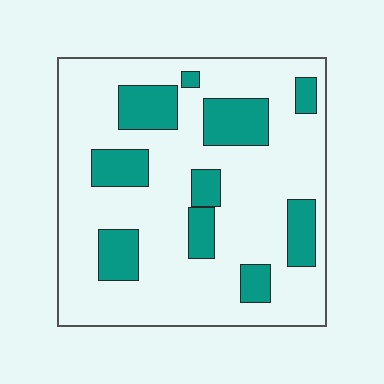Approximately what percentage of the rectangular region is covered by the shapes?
Approximately 25%.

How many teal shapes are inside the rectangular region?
10.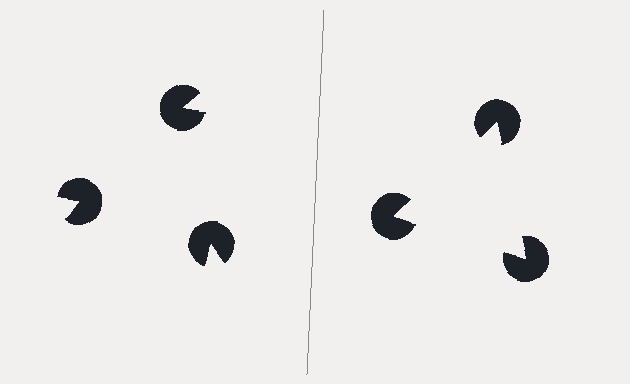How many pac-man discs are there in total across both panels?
6 — 3 on each side.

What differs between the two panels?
The pac-man discs are positioned identically on both sides; only the wedge orientations differ. On the right they align to a triangle; on the left they are misaligned.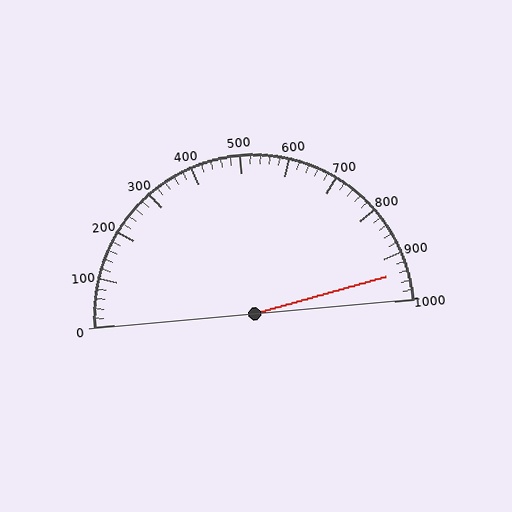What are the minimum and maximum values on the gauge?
The gauge ranges from 0 to 1000.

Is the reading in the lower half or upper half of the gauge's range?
The reading is in the upper half of the range (0 to 1000).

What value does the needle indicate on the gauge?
The needle indicates approximately 940.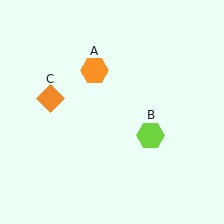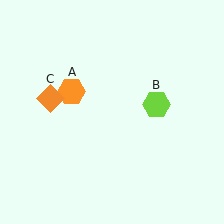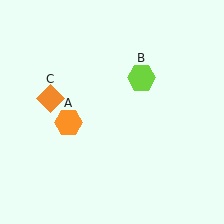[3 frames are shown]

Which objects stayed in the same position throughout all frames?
Orange diamond (object C) remained stationary.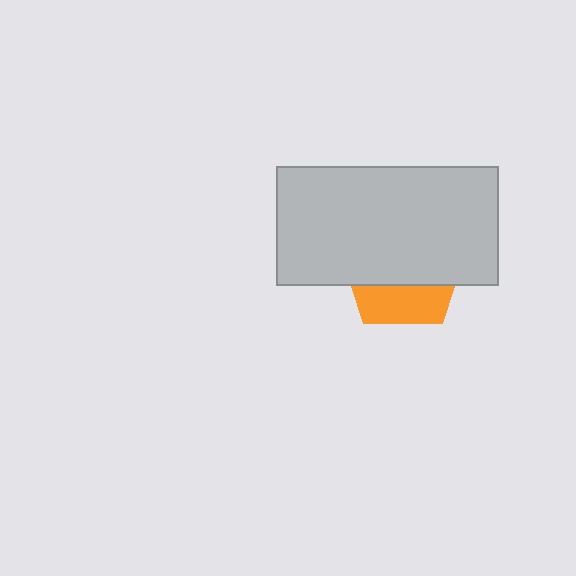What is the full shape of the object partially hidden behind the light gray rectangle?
The partially hidden object is an orange pentagon.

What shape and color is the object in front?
The object in front is a light gray rectangle.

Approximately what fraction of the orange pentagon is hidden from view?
Roughly 67% of the orange pentagon is hidden behind the light gray rectangle.